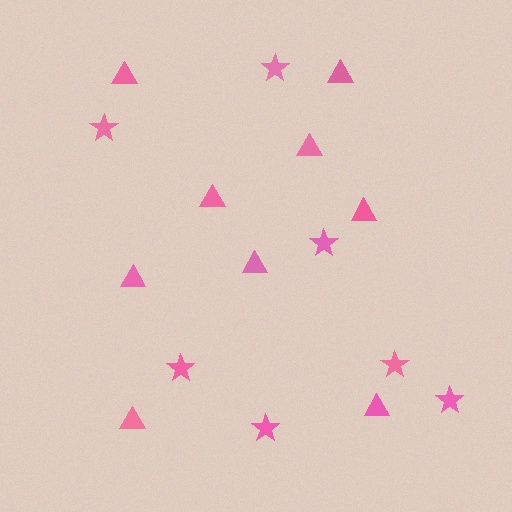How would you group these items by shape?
There are 2 groups: one group of stars (7) and one group of triangles (9).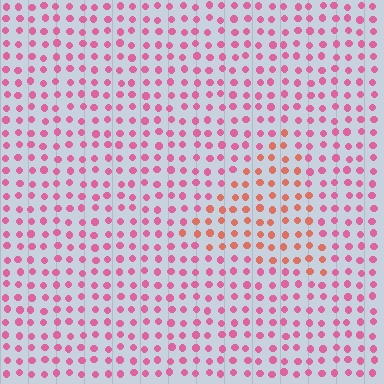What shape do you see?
I see a triangle.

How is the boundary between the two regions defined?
The boundary is defined purely by a slight shift in hue (about 37 degrees). Spacing, size, and orientation are identical on both sides.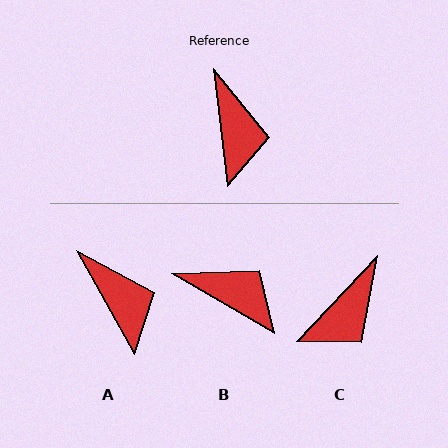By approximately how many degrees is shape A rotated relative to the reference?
Approximately 22 degrees counter-clockwise.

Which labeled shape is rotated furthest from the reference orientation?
B, about 53 degrees away.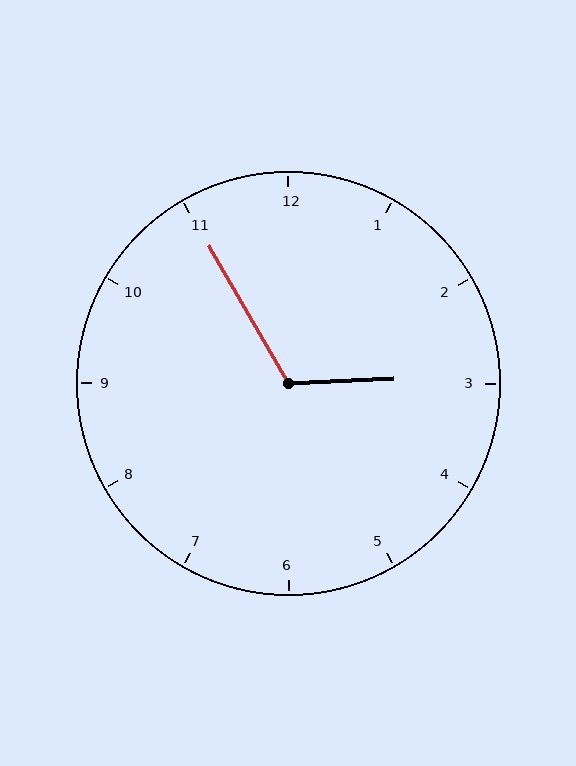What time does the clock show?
2:55.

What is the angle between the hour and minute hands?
Approximately 118 degrees.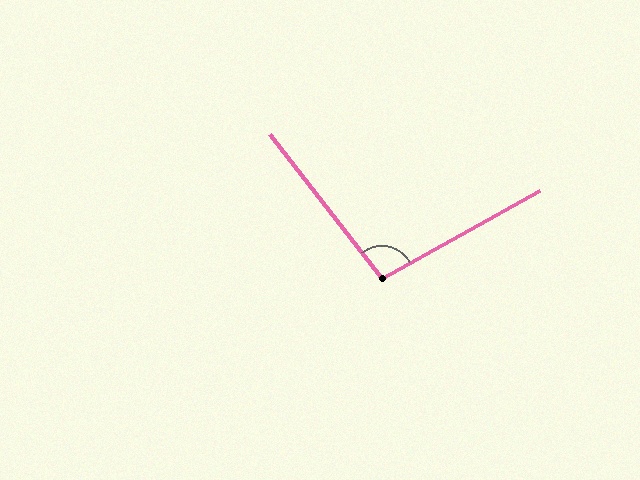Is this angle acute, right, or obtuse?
It is obtuse.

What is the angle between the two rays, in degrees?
Approximately 99 degrees.